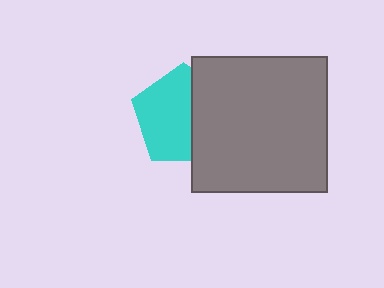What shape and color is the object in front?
The object in front is a gray square.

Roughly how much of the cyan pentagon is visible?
About half of it is visible (roughly 61%).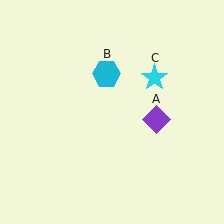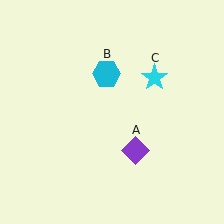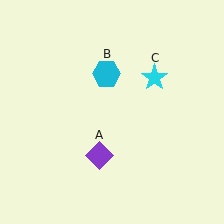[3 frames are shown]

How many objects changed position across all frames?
1 object changed position: purple diamond (object A).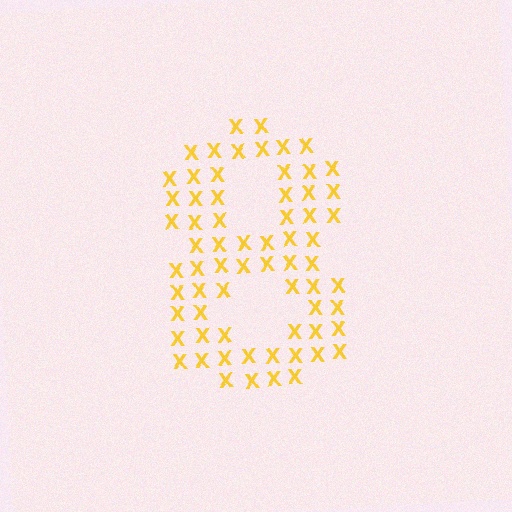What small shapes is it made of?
It is made of small letter X's.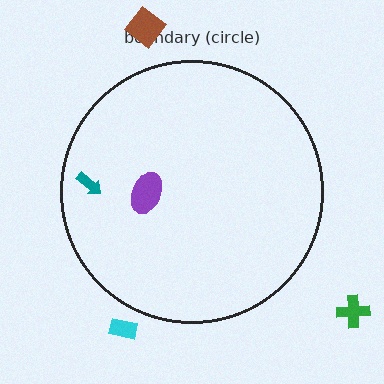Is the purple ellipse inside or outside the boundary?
Inside.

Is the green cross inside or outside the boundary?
Outside.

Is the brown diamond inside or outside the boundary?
Outside.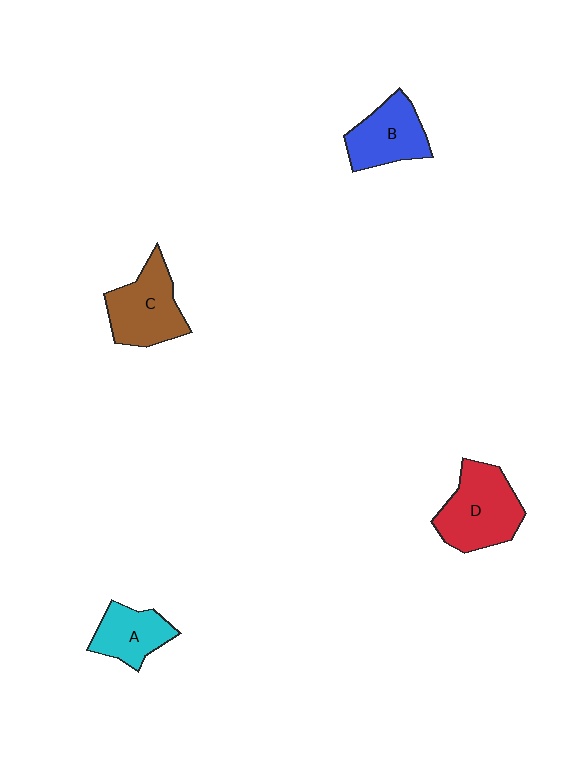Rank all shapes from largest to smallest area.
From largest to smallest: D (red), C (brown), B (blue), A (cyan).